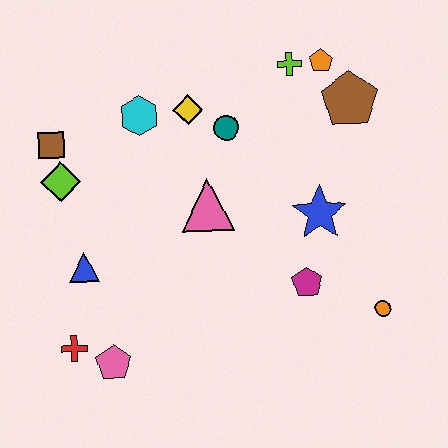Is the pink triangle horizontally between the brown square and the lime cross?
Yes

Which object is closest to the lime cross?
The orange pentagon is closest to the lime cross.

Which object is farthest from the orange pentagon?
The red cross is farthest from the orange pentagon.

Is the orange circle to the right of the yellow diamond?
Yes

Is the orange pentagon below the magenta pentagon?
No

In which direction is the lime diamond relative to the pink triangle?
The lime diamond is to the left of the pink triangle.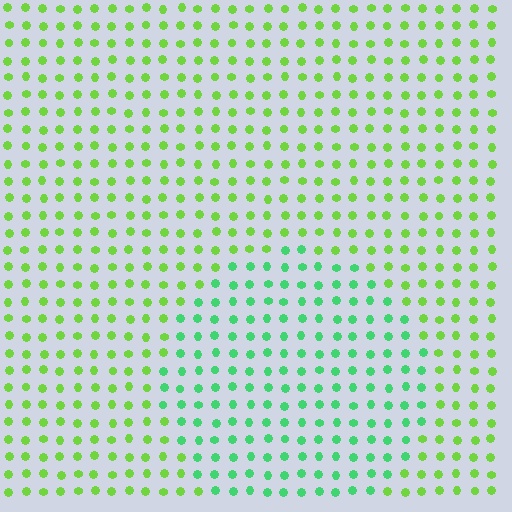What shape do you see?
I see a circle.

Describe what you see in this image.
The image is filled with small lime elements in a uniform arrangement. A circle-shaped region is visible where the elements are tinted to a slightly different hue, forming a subtle color boundary.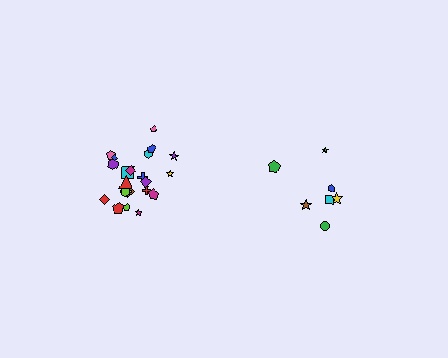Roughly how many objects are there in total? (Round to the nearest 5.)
Roughly 30 objects in total.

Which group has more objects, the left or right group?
The left group.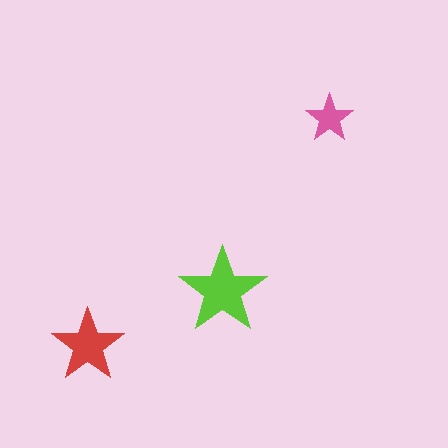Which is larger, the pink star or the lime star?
The lime one.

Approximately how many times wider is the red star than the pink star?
About 1.5 times wider.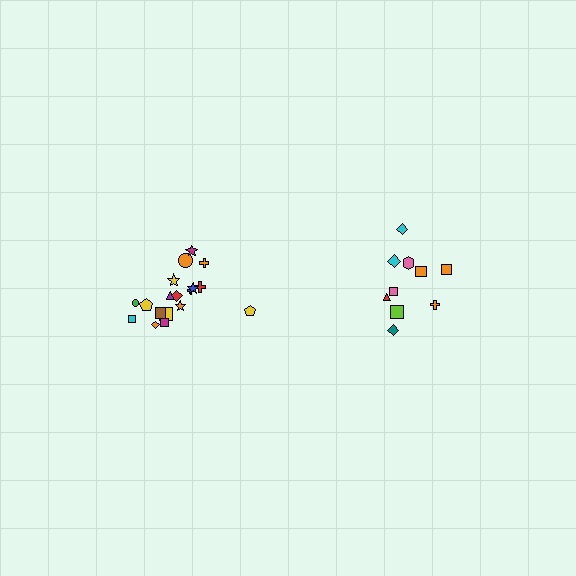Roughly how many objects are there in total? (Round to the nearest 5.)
Roughly 30 objects in total.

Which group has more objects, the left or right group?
The left group.